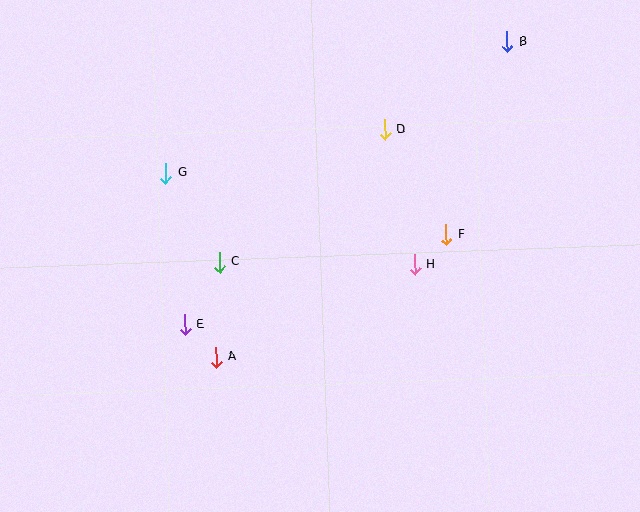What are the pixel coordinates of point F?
Point F is at (446, 235).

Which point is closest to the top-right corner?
Point B is closest to the top-right corner.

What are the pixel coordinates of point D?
Point D is at (385, 129).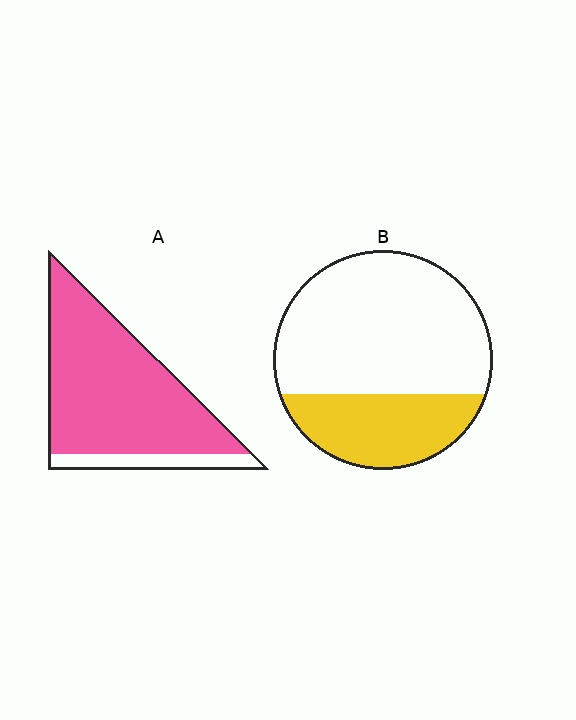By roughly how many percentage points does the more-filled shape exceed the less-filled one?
By roughly 55 percentage points (A over B).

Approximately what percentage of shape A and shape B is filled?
A is approximately 85% and B is approximately 30%.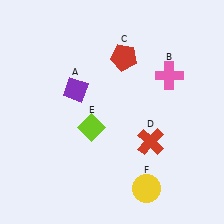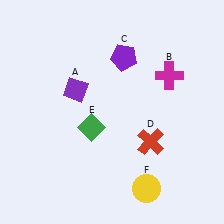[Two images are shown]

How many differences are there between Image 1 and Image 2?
There are 3 differences between the two images.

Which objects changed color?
B changed from pink to magenta. C changed from red to purple. E changed from lime to green.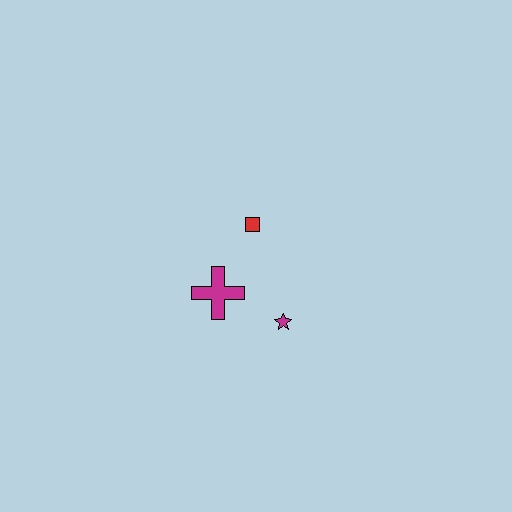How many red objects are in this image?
There is 1 red object.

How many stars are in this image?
There is 1 star.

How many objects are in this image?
There are 3 objects.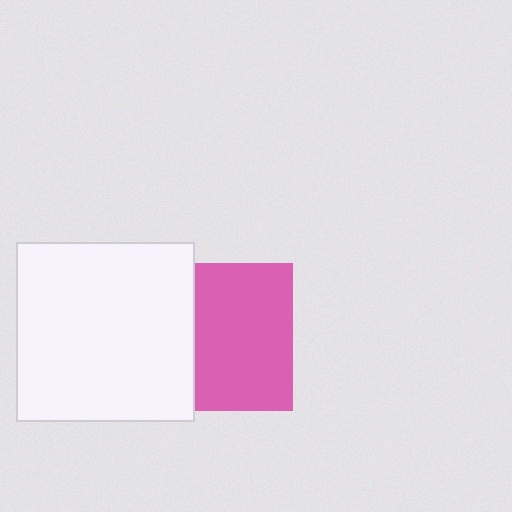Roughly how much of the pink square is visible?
Most of it is visible (roughly 65%).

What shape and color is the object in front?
The object in front is a white square.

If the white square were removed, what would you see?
You would see the complete pink square.